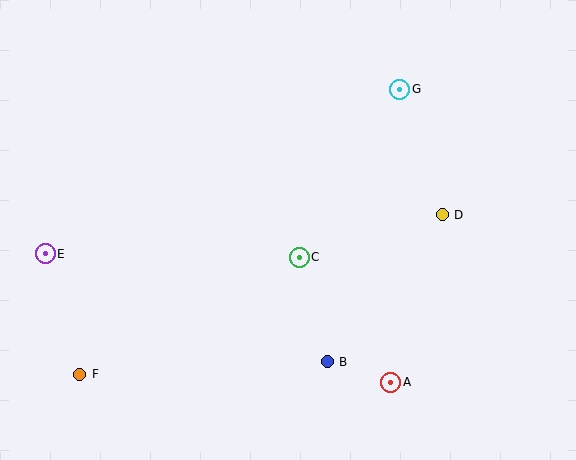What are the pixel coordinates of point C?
Point C is at (299, 257).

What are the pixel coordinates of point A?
Point A is at (391, 382).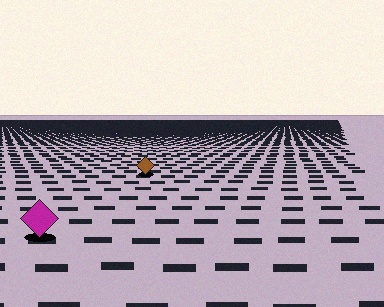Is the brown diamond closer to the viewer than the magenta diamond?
No. The magenta diamond is closer — you can tell from the texture gradient: the ground texture is coarser near it.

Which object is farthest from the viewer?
The brown diamond is farthest from the viewer. It appears smaller and the ground texture around it is denser.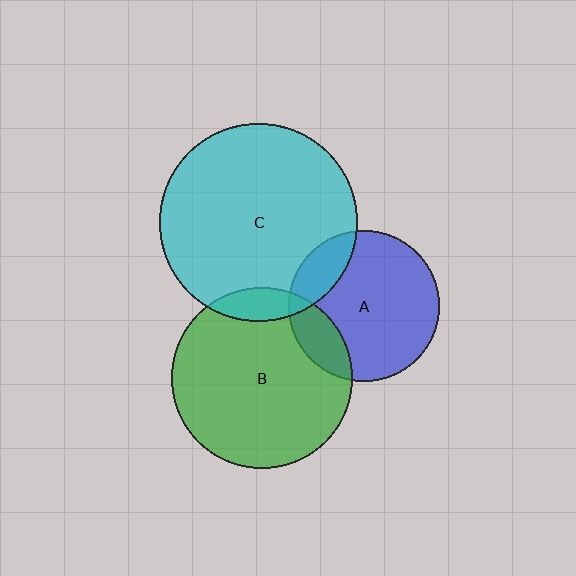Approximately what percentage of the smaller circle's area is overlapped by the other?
Approximately 10%.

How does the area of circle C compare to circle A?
Approximately 1.7 times.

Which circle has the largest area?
Circle C (cyan).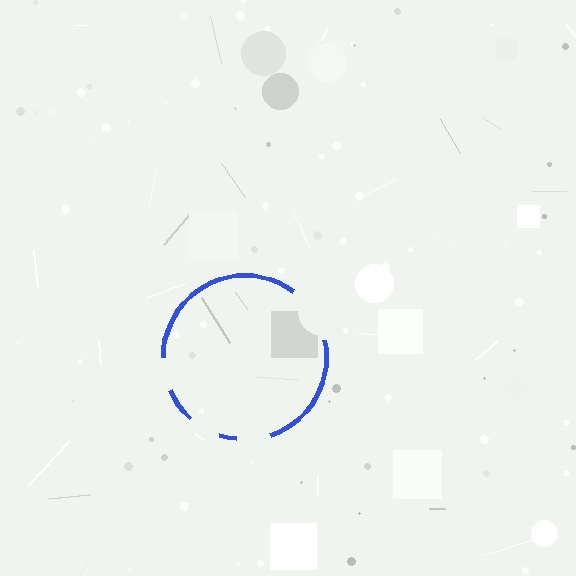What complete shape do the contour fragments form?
The contour fragments form a circle.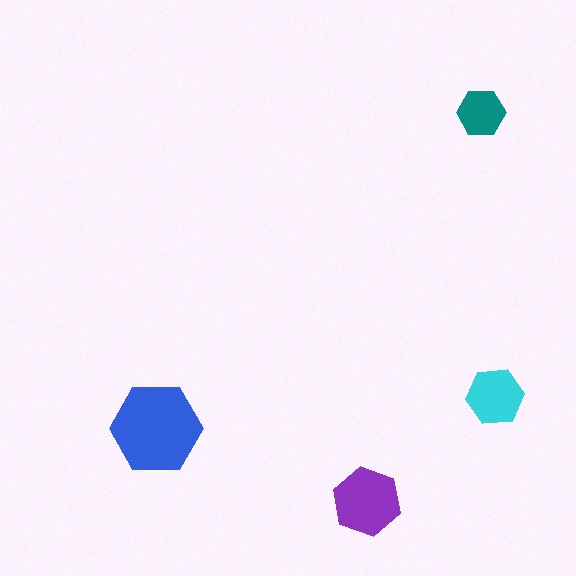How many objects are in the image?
There are 4 objects in the image.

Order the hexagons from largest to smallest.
the blue one, the purple one, the cyan one, the teal one.